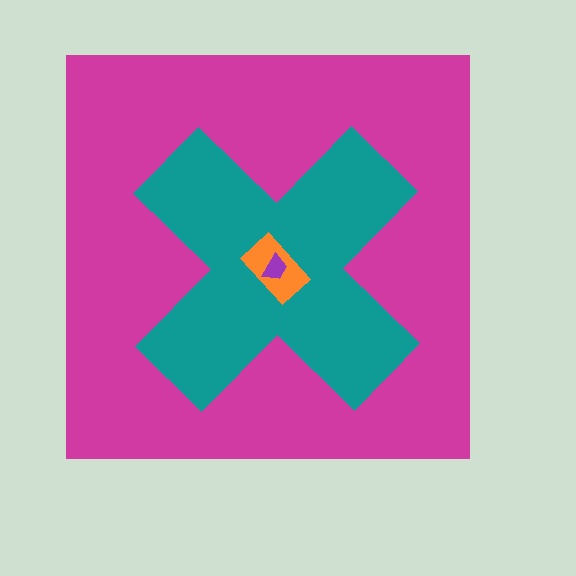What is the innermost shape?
The purple trapezoid.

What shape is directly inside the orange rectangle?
The purple trapezoid.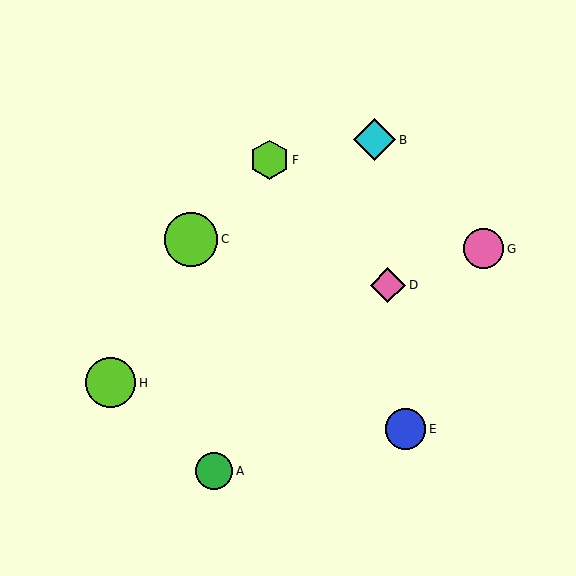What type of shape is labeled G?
Shape G is a pink circle.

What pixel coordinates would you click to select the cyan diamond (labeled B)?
Click at (375, 140) to select the cyan diamond B.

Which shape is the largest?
The lime circle (labeled C) is the largest.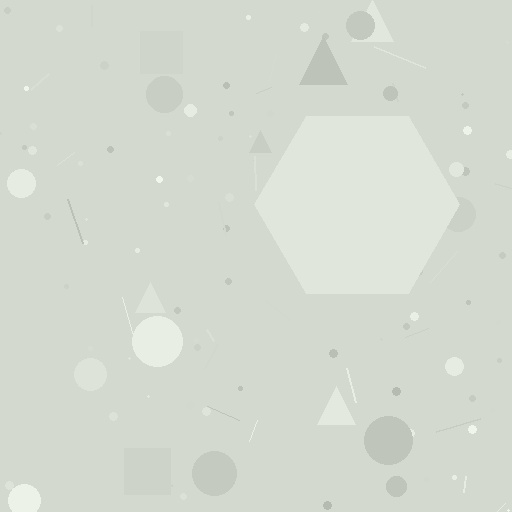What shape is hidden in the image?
A hexagon is hidden in the image.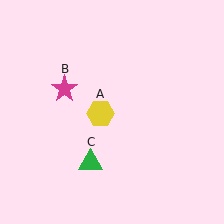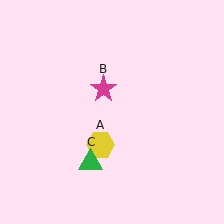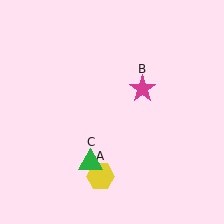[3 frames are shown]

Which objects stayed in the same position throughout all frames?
Green triangle (object C) remained stationary.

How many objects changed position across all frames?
2 objects changed position: yellow hexagon (object A), magenta star (object B).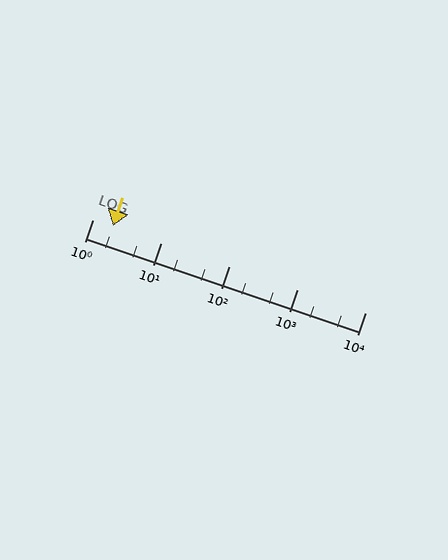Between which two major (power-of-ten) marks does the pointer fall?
The pointer is between 1 and 10.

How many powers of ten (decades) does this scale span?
The scale spans 4 decades, from 1 to 10000.